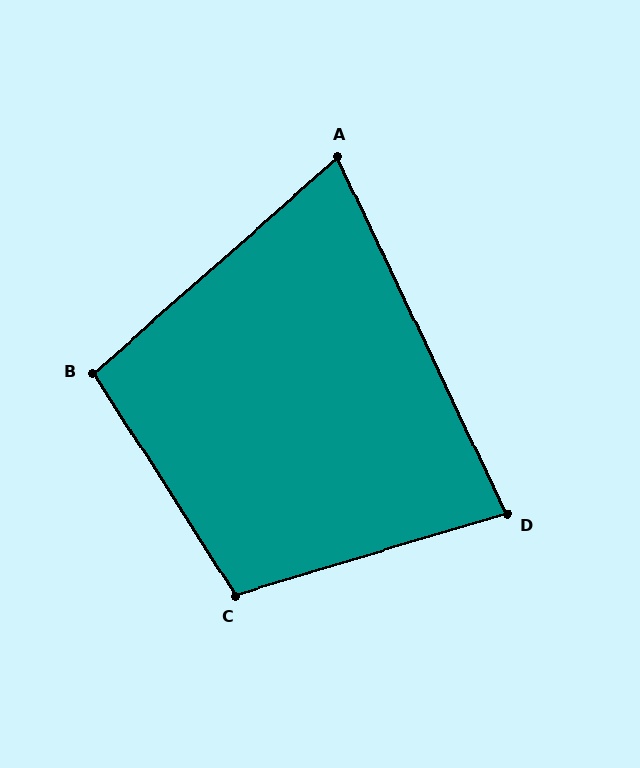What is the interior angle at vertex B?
Approximately 99 degrees (obtuse).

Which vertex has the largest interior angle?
C, at approximately 106 degrees.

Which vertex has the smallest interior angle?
A, at approximately 74 degrees.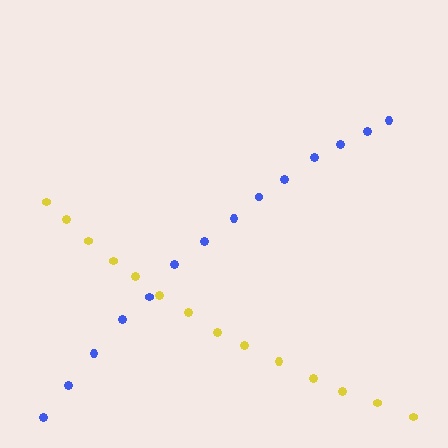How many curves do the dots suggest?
There are 2 distinct paths.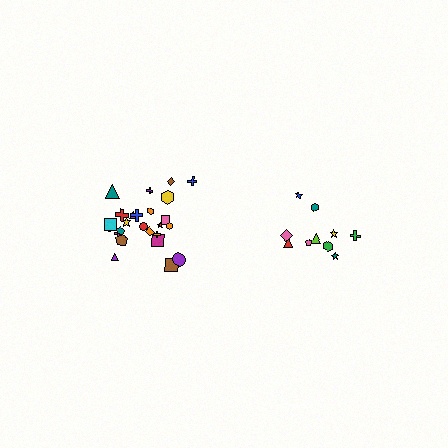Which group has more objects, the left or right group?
The left group.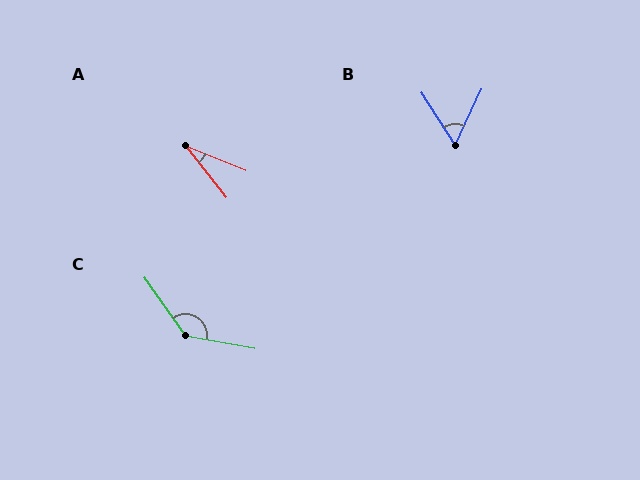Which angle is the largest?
C, at approximately 135 degrees.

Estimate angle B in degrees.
Approximately 58 degrees.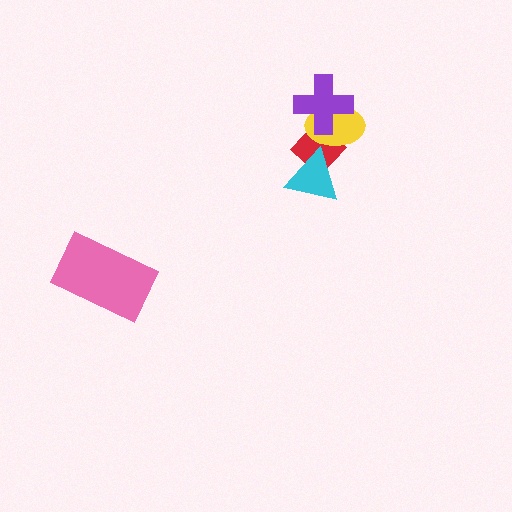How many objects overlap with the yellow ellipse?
2 objects overlap with the yellow ellipse.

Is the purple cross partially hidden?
No, no other shape covers it.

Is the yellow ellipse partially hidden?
Yes, it is partially covered by another shape.